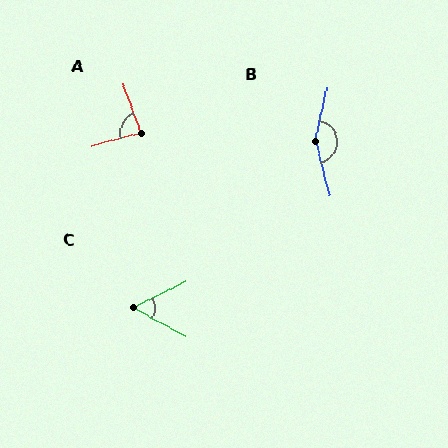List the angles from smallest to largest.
C (55°), A (84°), B (153°).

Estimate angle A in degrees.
Approximately 84 degrees.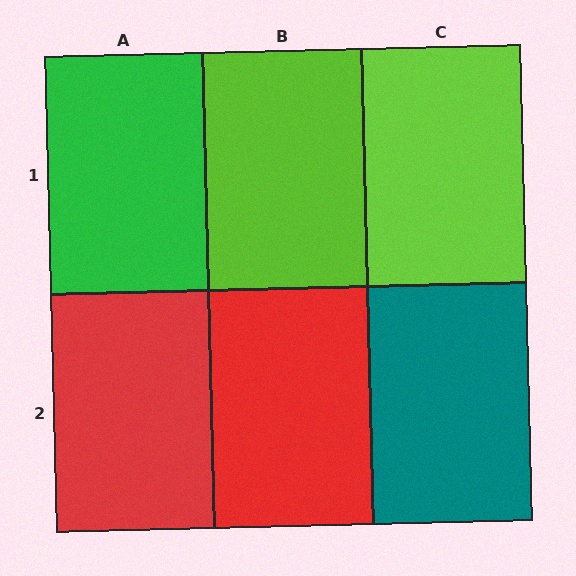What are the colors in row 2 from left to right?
Red, red, teal.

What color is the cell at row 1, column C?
Lime.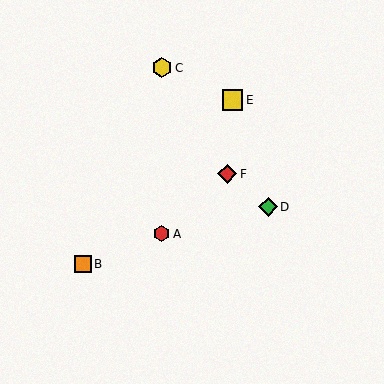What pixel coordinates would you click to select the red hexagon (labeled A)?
Click at (161, 234) to select the red hexagon A.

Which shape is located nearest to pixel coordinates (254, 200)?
The green diamond (labeled D) at (268, 207) is nearest to that location.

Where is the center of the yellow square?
The center of the yellow square is at (233, 100).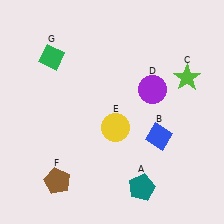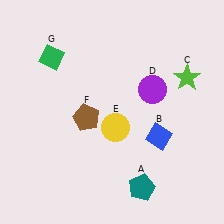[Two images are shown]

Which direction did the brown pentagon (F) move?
The brown pentagon (F) moved up.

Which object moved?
The brown pentagon (F) moved up.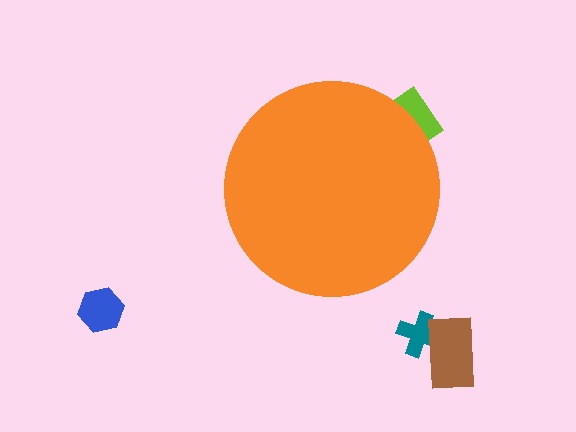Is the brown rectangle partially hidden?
No, the brown rectangle is fully visible.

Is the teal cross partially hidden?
No, the teal cross is fully visible.